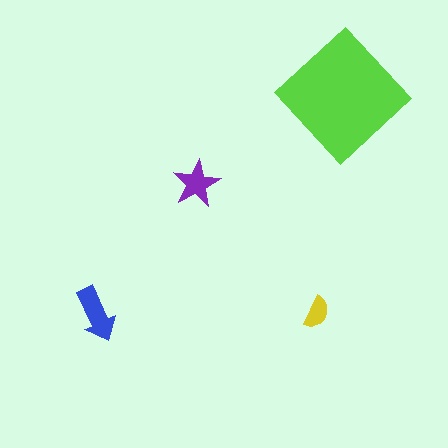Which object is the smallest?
The yellow semicircle.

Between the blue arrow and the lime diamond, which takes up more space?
The lime diamond.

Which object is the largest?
The lime diamond.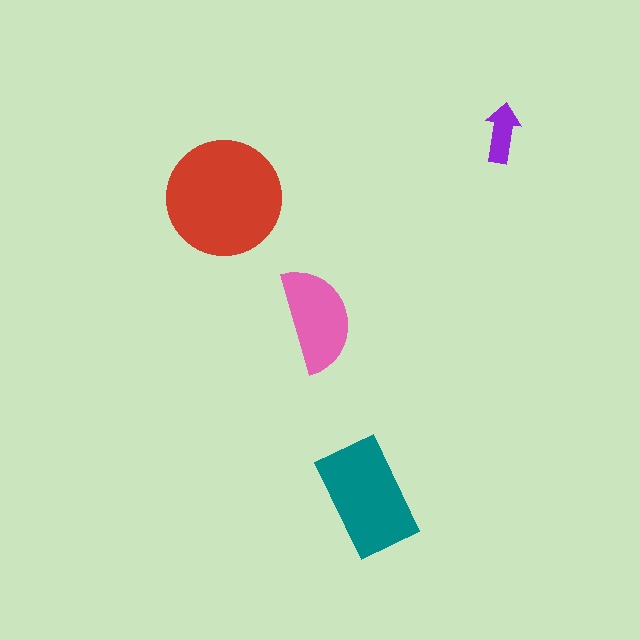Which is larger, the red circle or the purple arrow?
The red circle.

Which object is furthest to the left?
The red circle is leftmost.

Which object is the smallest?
The purple arrow.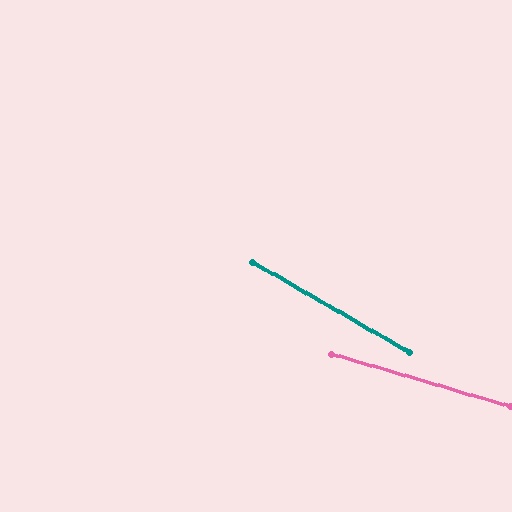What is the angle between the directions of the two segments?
Approximately 14 degrees.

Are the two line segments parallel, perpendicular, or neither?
Neither parallel nor perpendicular — they differ by about 14°.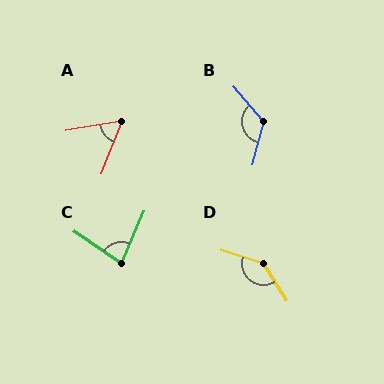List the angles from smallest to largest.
A (59°), C (79°), B (124°), D (141°).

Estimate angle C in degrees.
Approximately 79 degrees.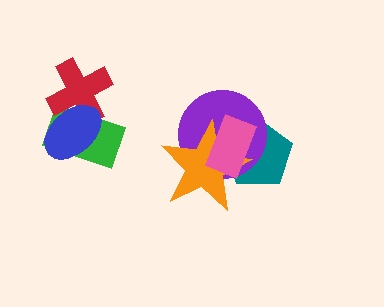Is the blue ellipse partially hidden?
No, no other shape covers it.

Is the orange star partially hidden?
Yes, it is partially covered by another shape.